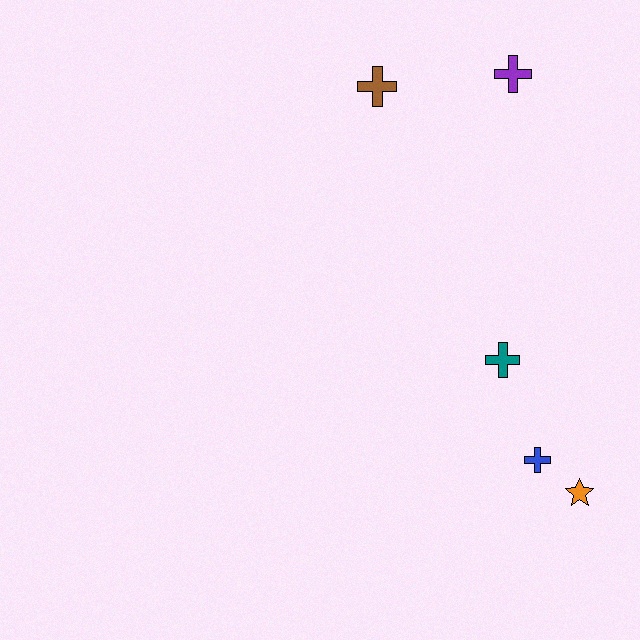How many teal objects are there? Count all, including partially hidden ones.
There is 1 teal object.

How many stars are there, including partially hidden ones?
There is 1 star.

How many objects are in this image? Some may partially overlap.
There are 5 objects.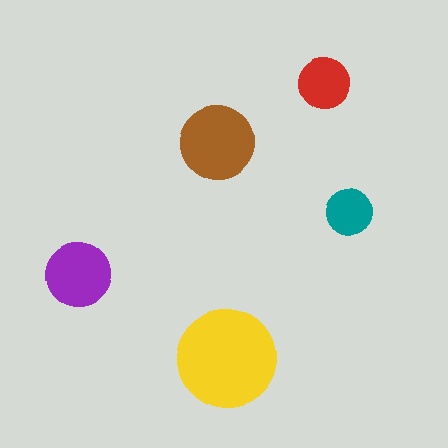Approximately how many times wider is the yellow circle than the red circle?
About 2 times wider.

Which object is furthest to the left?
The purple circle is leftmost.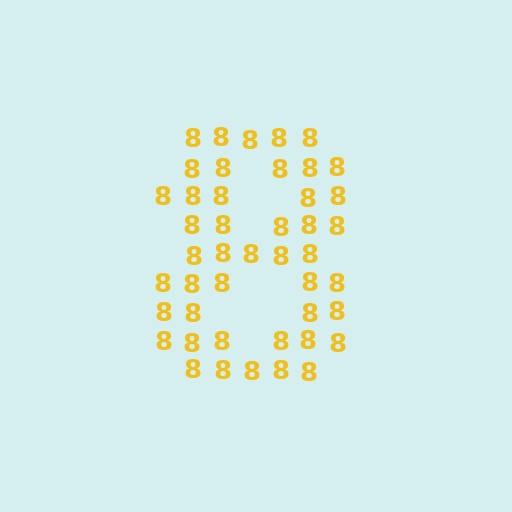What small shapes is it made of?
It is made of small digit 8's.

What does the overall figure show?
The overall figure shows the digit 8.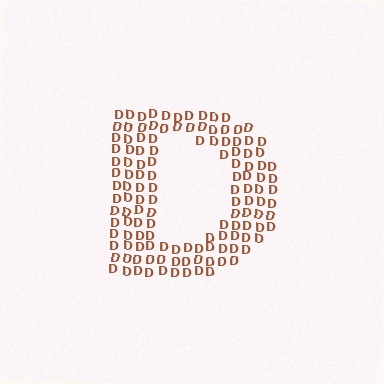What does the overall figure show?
The overall figure shows the letter D.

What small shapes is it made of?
It is made of small letter D's.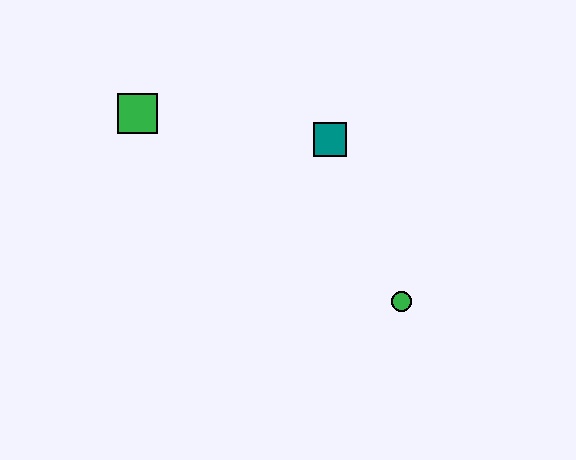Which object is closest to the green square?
The teal square is closest to the green square.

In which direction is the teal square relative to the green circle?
The teal square is above the green circle.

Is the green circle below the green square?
Yes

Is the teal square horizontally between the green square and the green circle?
Yes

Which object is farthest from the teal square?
The green square is farthest from the teal square.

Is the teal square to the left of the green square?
No